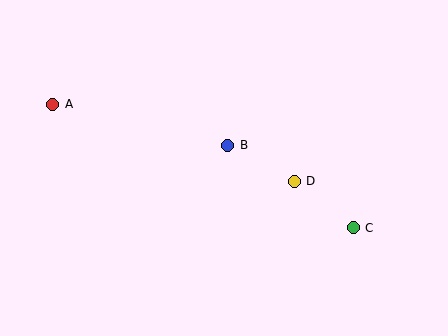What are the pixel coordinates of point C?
Point C is at (353, 228).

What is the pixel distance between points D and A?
The distance between D and A is 254 pixels.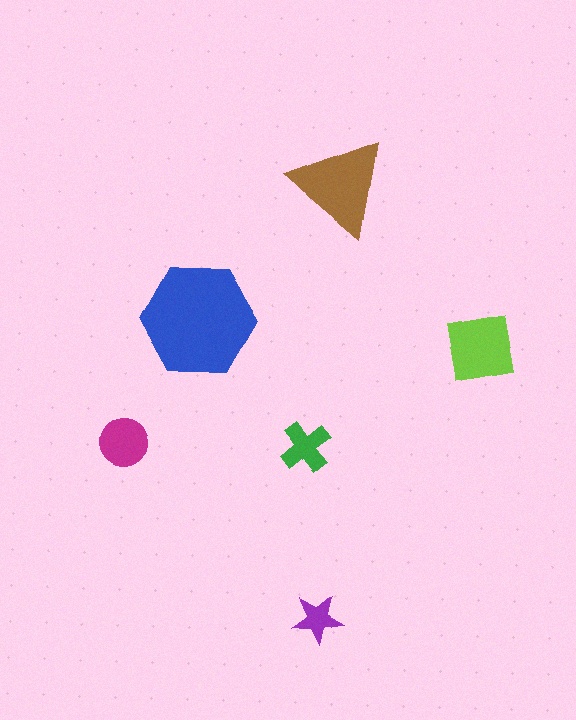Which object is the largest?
The blue hexagon.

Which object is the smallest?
The purple star.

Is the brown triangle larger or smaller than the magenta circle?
Larger.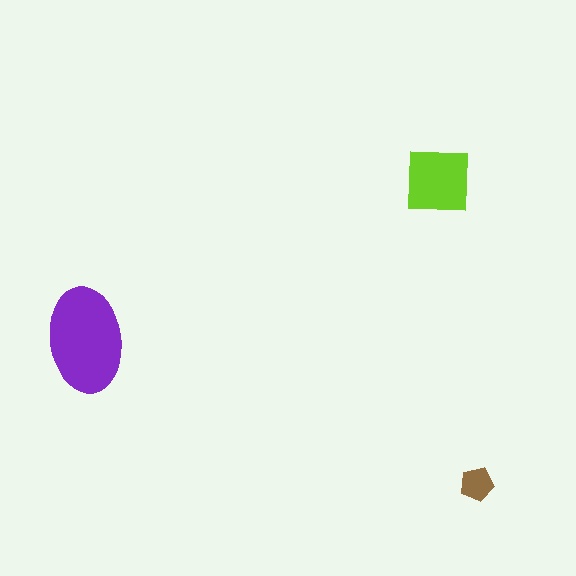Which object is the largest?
The purple ellipse.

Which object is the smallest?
The brown pentagon.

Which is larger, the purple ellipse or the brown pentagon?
The purple ellipse.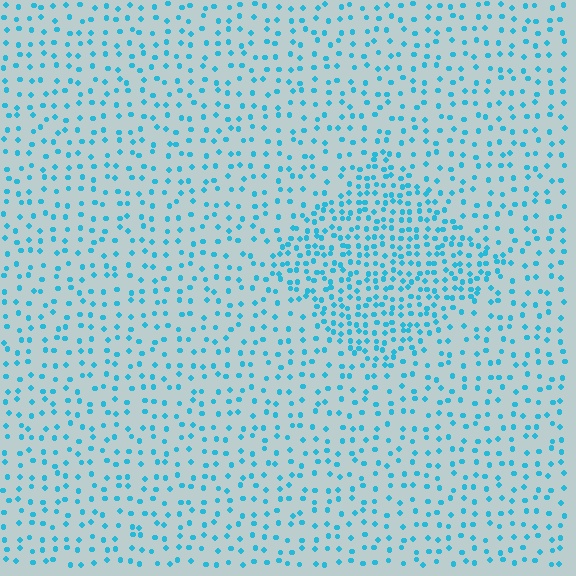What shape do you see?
I see a diamond.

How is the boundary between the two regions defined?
The boundary is defined by a change in element density (approximately 2.0x ratio). All elements are the same color, size, and shape.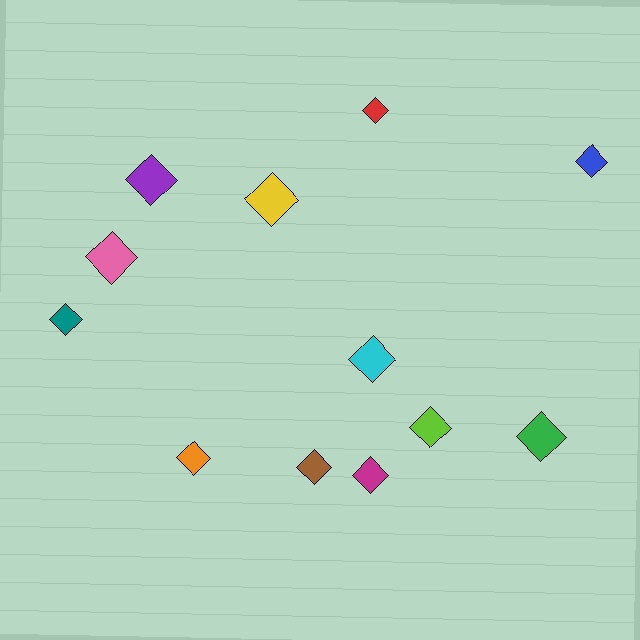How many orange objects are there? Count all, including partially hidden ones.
There is 1 orange object.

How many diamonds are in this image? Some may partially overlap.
There are 12 diamonds.